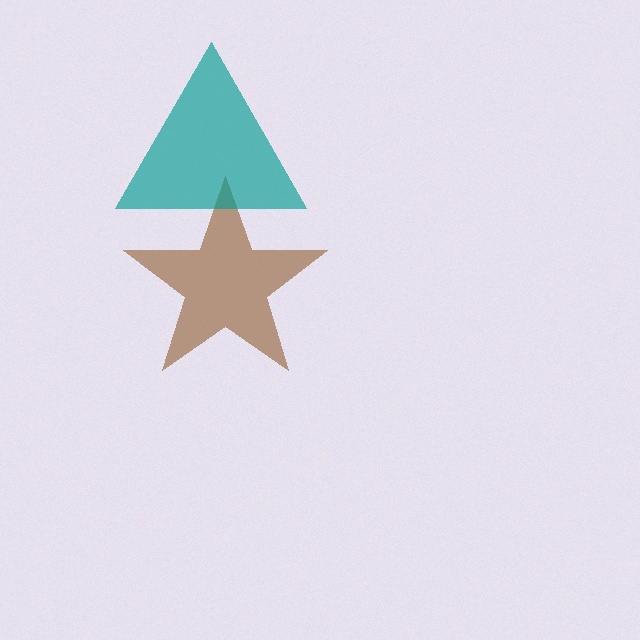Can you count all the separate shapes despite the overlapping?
Yes, there are 2 separate shapes.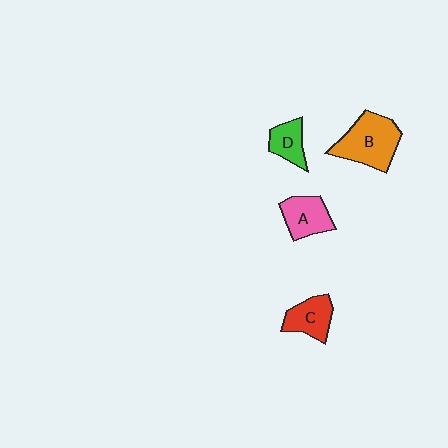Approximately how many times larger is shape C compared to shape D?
Approximately 1.3 times.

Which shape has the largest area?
Shape B (orange).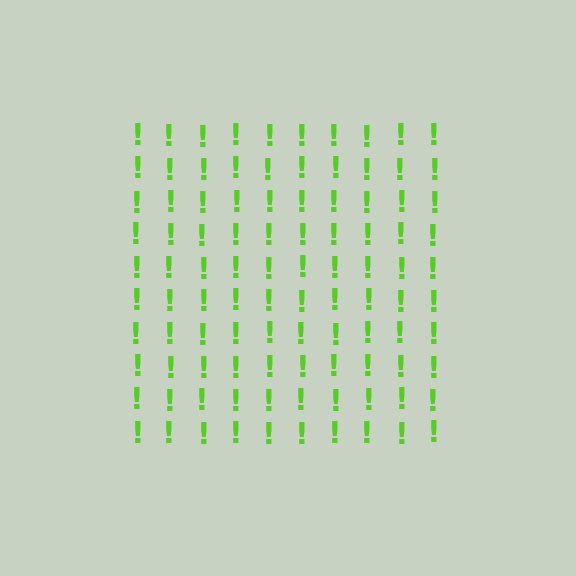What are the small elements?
The small elements are exclamation marks.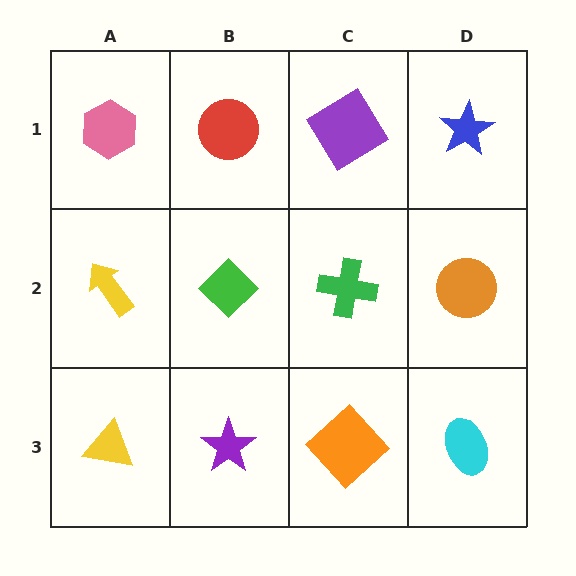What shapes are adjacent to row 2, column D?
A blue star (row 1, column D), a cyan ellipse (row 3, column D), a green cross (row 2, column C).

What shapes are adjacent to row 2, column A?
A pink hexagon (row 1, column A), a yellow triangle (row 3, column A), a green diamond (row 2, column B).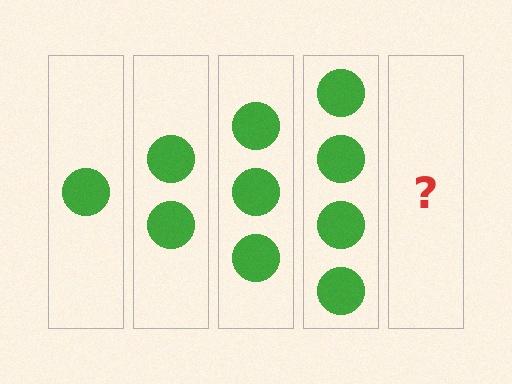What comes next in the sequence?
The next element should be 5 circles.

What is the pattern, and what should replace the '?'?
The pattern is that each step adds one more circle. The '?' should be 5 circles.